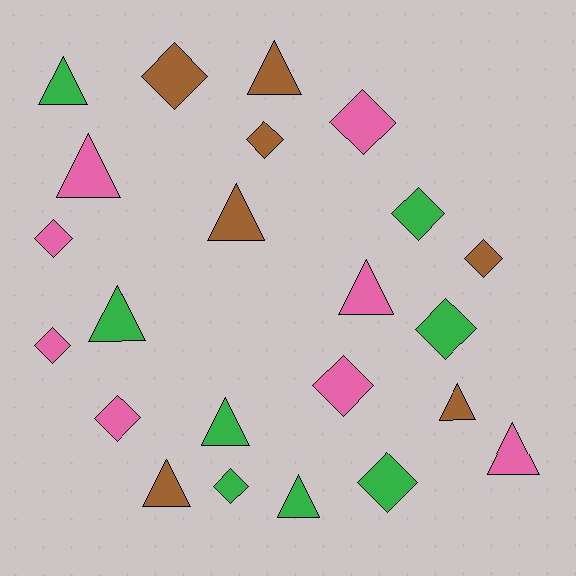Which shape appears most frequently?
Diamond, with 12 objects.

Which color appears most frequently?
Pink, with 8 objects.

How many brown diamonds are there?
There are 3 brown diamonds.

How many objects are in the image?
There are 23 objects.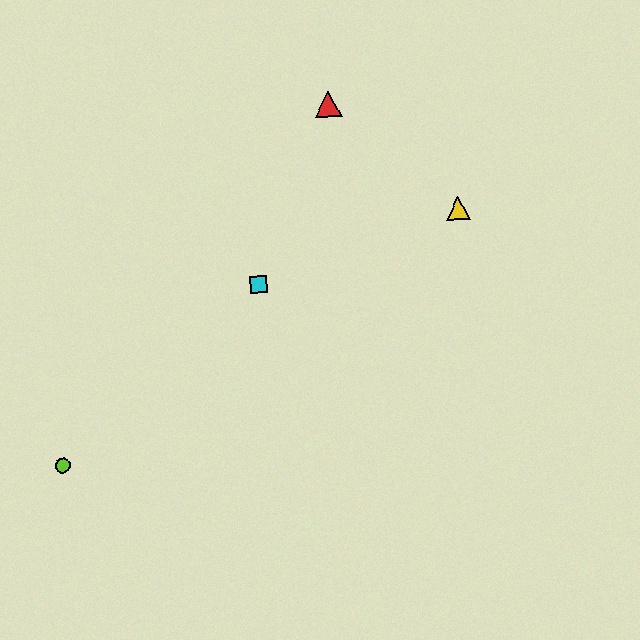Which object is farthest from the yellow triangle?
The lime circle is farthest from the yellow triangle.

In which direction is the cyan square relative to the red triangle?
The cyan square is below the red triangle.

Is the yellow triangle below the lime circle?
No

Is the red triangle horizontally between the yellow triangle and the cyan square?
Yes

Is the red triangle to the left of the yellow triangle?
Yes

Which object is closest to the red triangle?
The yellow triangle is closest to the red triangle.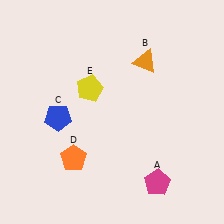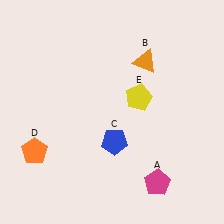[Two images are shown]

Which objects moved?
The objects that moved are: the blue pentagon (C), the orange pentagon (D), the yellow pentagon (E).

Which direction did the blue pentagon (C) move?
The blue pentagon (C) moved right.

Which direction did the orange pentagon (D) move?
The orange pentagon (D) moved left.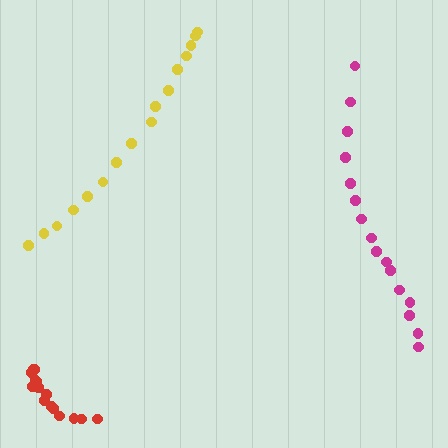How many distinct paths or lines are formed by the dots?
There are 3 distinct paths.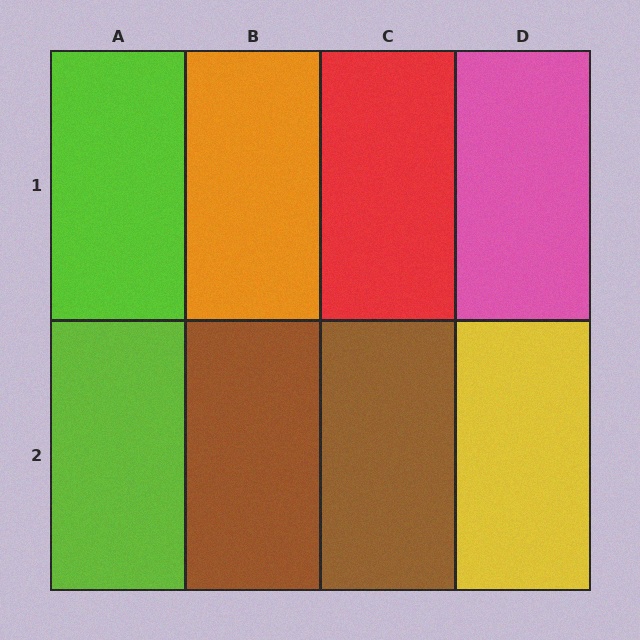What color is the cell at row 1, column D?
Pink.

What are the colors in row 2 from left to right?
Lime, brown, brown, yellow.